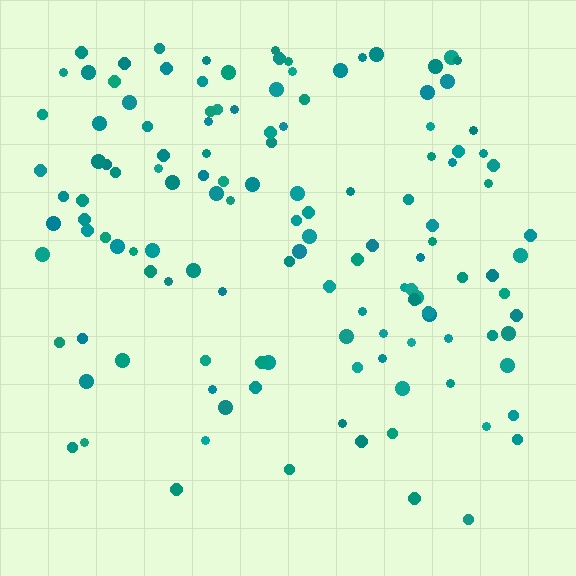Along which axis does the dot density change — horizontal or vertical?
Vertical.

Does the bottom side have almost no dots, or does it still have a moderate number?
Still a moderate number, just noticeably fewer than the top.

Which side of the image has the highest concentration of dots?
The top.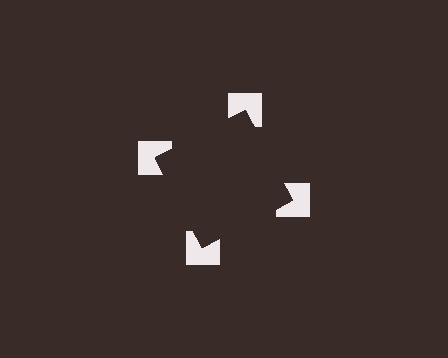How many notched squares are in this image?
There are 4 — one at each vertex of the illusory square.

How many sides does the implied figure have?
4 sides.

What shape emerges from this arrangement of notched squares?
An illusory square — its edges are inferred from the aligned wedge cuts in the notched squares, not physically drawn.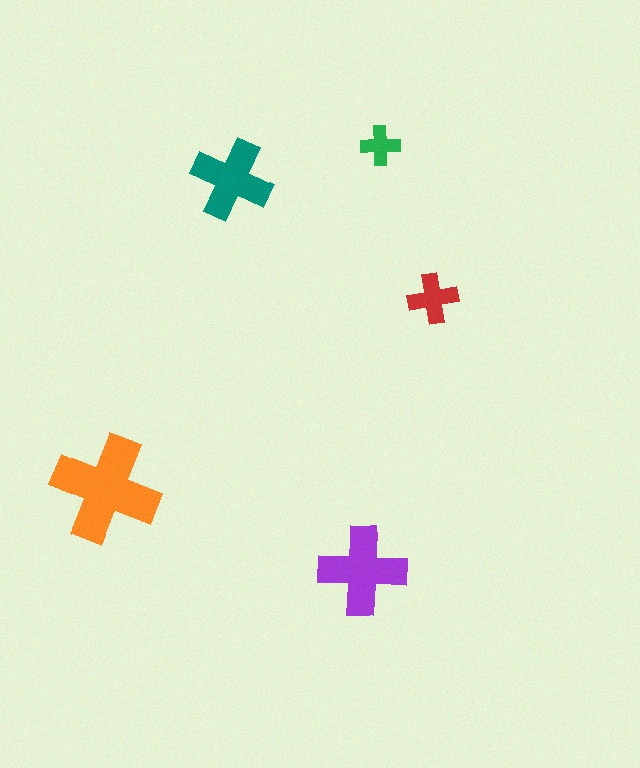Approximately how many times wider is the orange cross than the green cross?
About 2.5 times wider.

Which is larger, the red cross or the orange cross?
The orange one.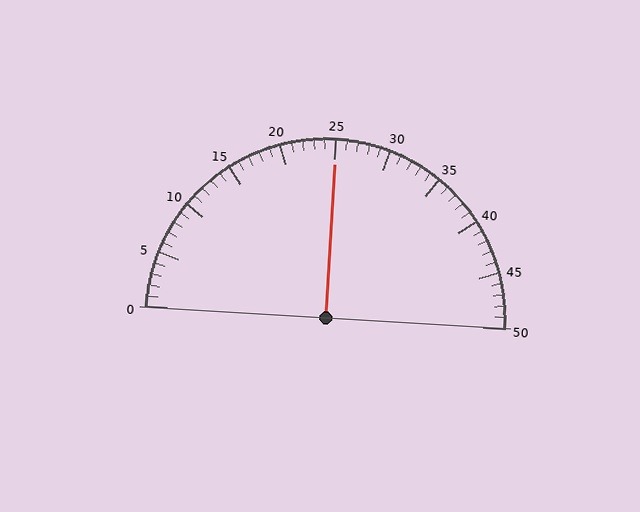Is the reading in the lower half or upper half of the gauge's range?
The reading is in the upper half of the range (0 to 50).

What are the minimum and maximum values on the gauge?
The gauge ranges from 0 to 50.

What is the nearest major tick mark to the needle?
The nearest major tick mark is 25.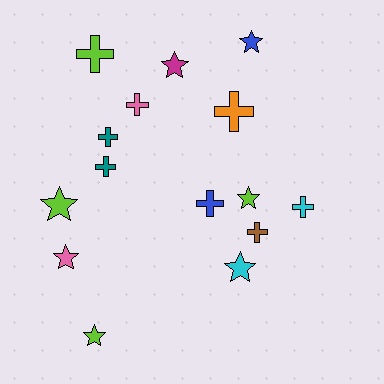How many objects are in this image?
There are 15 objects.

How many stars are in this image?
There are 7 stars.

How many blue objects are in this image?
There are 2 blue objects.